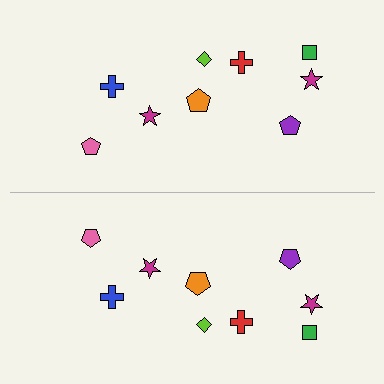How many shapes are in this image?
There are 18 shapes in this image.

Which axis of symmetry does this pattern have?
The pattern has a horizontal axis of symmetry running through the center of the image.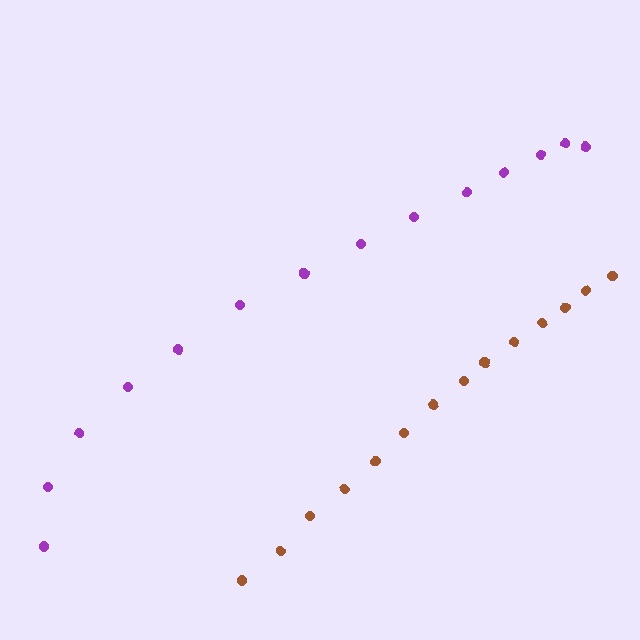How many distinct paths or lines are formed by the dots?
There are 2 distinct paths.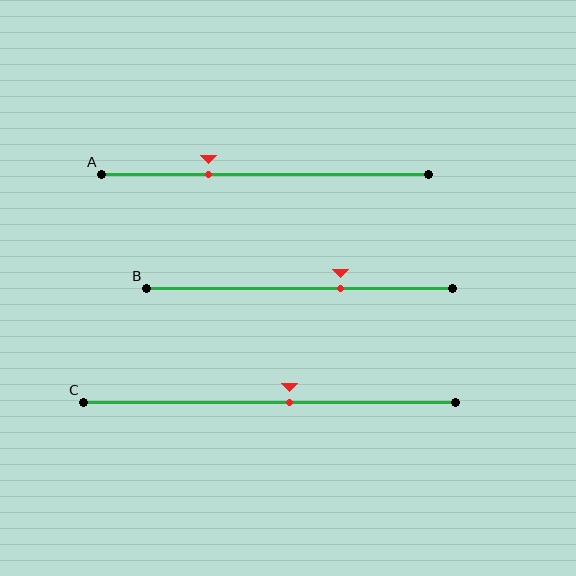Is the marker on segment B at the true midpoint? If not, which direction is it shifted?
No, the marker on segment B is shifted to the right by about 14% of the segment length.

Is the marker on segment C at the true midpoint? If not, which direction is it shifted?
No, the marker on segment C is shifted to the right by about 5% of the segment length.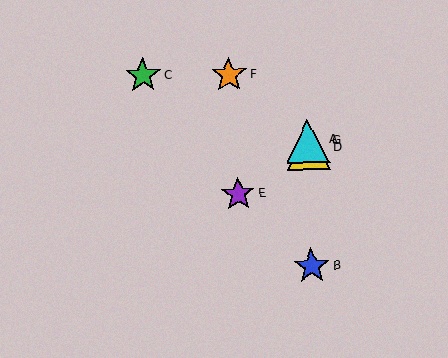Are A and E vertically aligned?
No, A is at x≈308 and E is at x≈238.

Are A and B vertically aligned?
Yes, both are at x≈308.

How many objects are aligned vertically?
4 objects (A, B, D, G) are aligned vertically.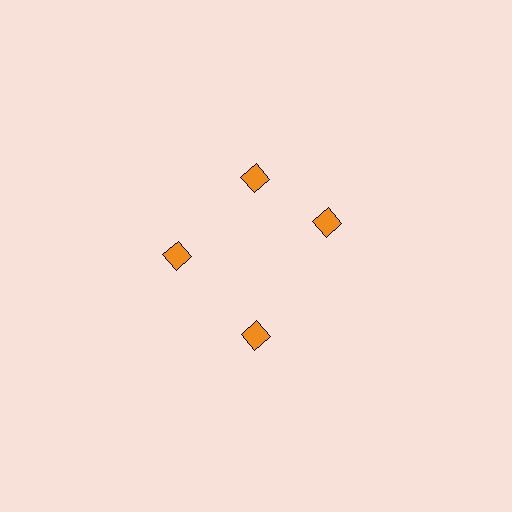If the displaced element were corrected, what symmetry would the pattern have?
It would have 4-fold rotational symmetry — the pattern would map onto itself every 90 degrees.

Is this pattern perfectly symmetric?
No. The 4 orange diamonds are arranged in a ring, but one element near the 3 o'clock position is rotated out of alignment along the ring, breaking the 4-fold rotational symmetry.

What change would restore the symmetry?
The symmetry would be restored by rotating it back into even spacing with its neighbors so that all 4 diamonds sit at equal angles and equal distance from the center.